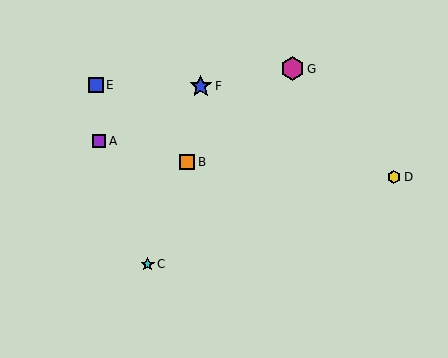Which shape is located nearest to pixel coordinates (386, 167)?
The yellow hexagon (labeled D) at (394, 177) is nearest to that location.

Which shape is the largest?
The magenta hexagon (labeled G) is the largest.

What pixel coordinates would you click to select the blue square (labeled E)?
Click at (96, 85) to select the blue square E.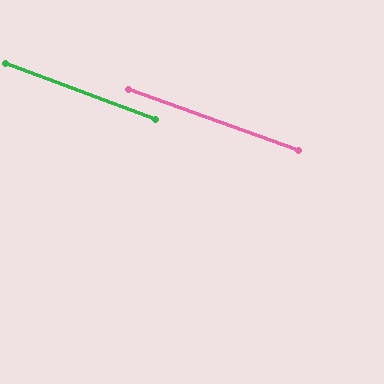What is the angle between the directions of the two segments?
Approximately 1 degree.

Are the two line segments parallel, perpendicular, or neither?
Parallel — their directions differ by only 1.0°.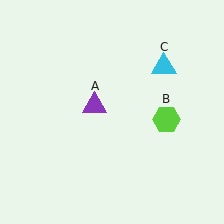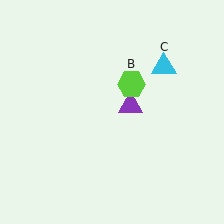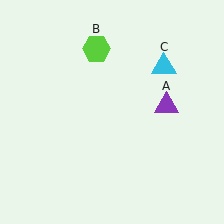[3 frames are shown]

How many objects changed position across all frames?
2 objects changed position: purple triangle (object A), lime hexagon (object B).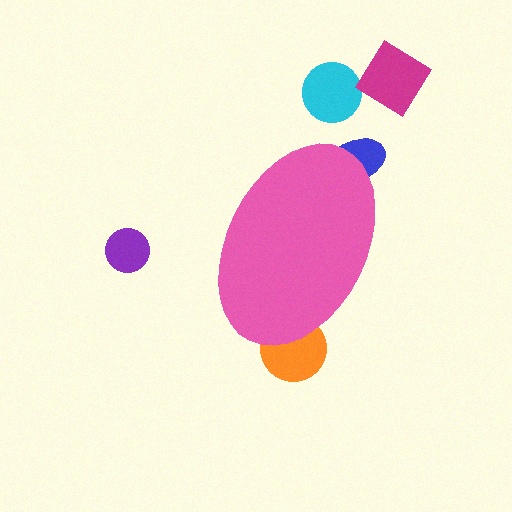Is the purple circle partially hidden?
No, the purple circle is fully visible.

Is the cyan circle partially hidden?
No, the cyan circle is fully visible.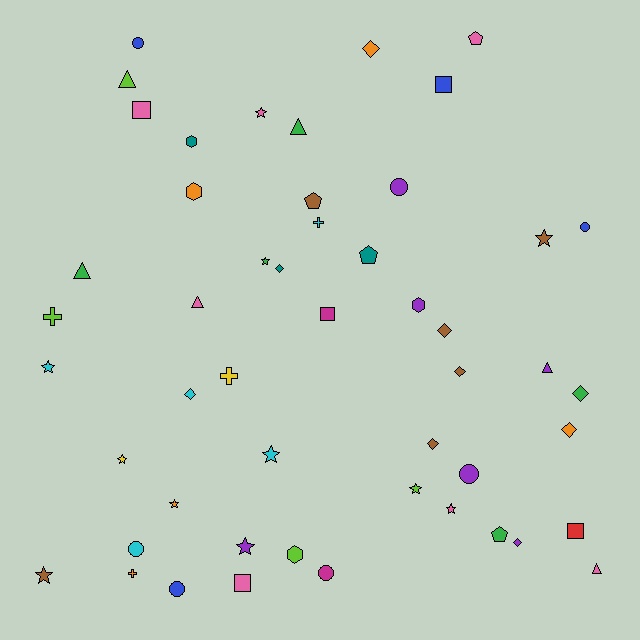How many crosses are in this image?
There are 4 crosses.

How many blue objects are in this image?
There are 4 blue objects.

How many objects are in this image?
There are 50 objects.